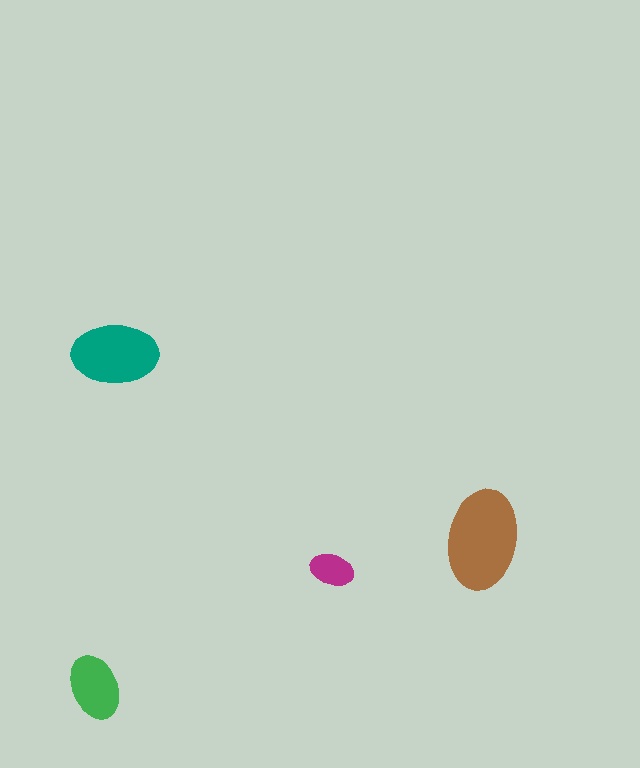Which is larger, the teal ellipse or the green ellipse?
The teal one.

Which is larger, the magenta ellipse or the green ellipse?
The green one.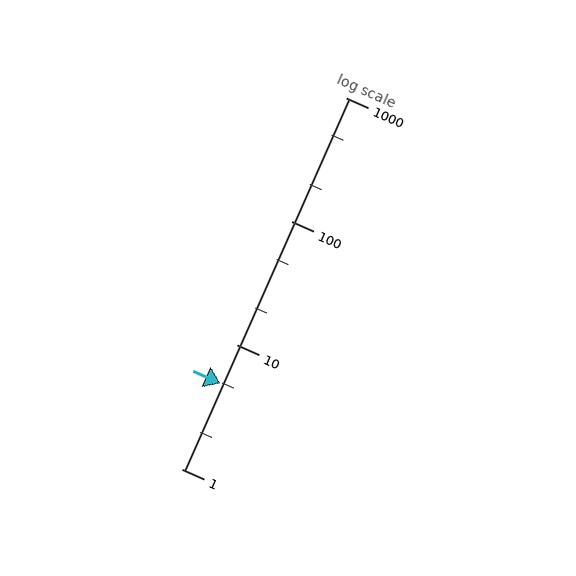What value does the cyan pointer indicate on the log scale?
The pointer indicates approximately 4.9.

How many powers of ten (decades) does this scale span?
The scale spans 3 decades, from 1 to 1000.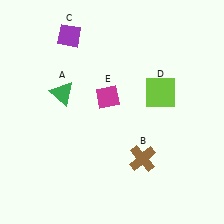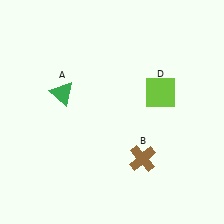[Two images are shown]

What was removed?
The purple diamond (C), the magenta diamond (E) were removed in Image 2.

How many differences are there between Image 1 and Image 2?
There are 2 differences between the two images.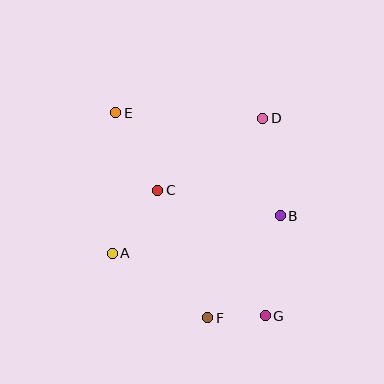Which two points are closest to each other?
Points F and G are closest to each other.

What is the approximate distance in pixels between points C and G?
The distance between C and G is approximately 165 pixels.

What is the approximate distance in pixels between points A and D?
The distance between A and D is approximately 202 pixels.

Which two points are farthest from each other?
Points E and G are farthest from each other.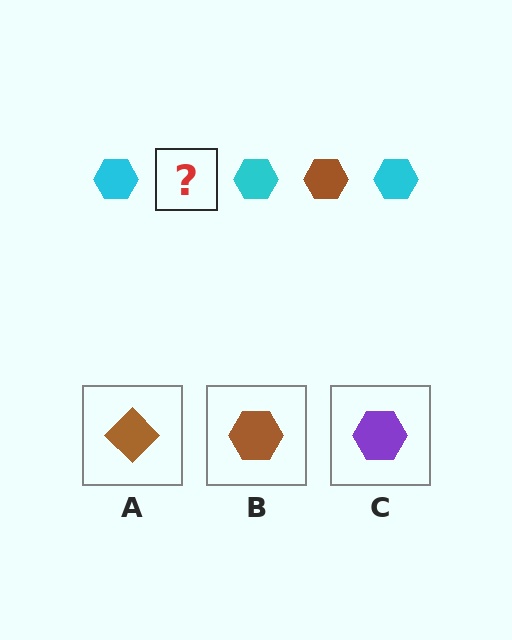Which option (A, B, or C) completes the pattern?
B.